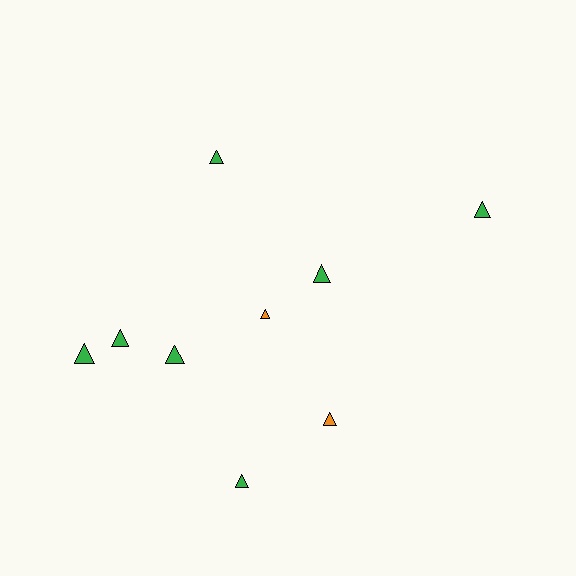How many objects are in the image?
There are 9 objects.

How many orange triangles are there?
There are 2 orange triangles.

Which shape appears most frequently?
Triangle, with 9 objects.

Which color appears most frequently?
Green, with 7 objects.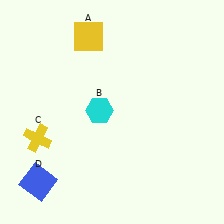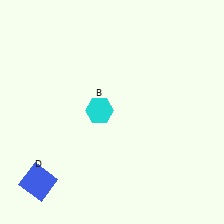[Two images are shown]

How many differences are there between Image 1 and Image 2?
There are 2 differences between the two images.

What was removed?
The yellow cross (C), the yellow square (A) were removed in Image 2.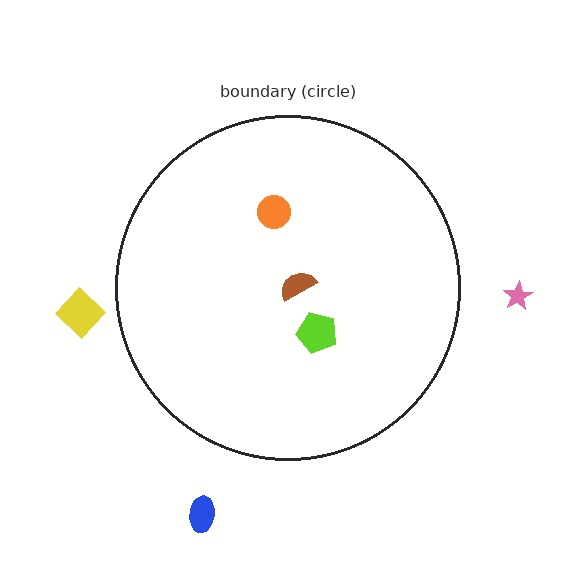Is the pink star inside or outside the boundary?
Outside.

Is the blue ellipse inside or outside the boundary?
Outside.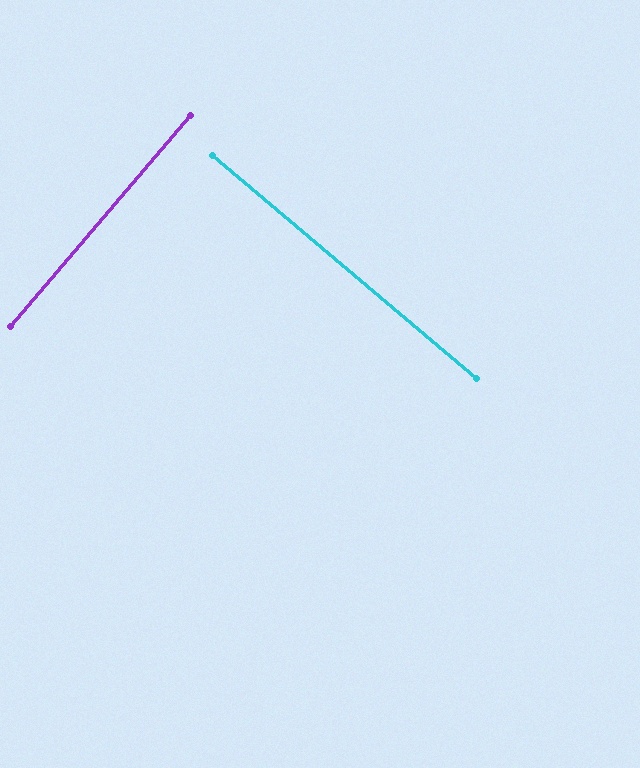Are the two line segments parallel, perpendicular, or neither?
Perpendicular — they meet at approximately 90°.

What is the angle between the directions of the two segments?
Approximately 90 degrees.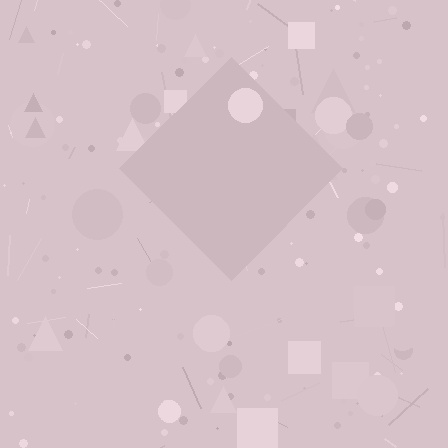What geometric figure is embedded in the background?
A diamond is embedded in the background.